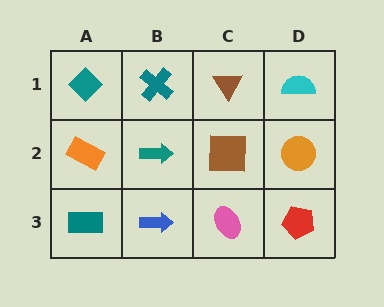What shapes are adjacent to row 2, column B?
A teal cross (row 1, column B), a blue arrow (row 3, column B), an orange rectangle (row 2, column A), a brown square (row 2, column C).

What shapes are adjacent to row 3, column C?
A brown square (row 2, column C), a blue arrow (row 3, column B), a red pentagon (row 3, column D).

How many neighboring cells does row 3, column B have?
3.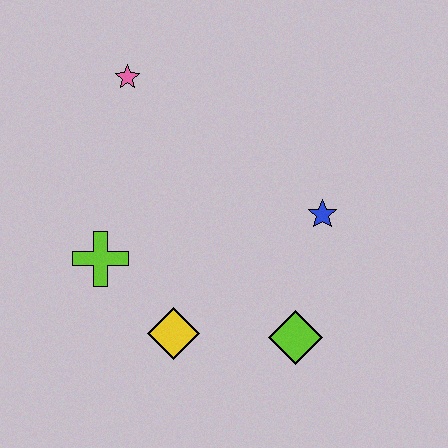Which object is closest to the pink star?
The lime cross is closest to the pink star.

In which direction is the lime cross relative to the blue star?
The lime cross is to the left of the blue star.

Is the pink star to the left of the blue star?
Yes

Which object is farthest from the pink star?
The lime diamond is farthest from the pink star.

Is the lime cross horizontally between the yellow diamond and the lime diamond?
No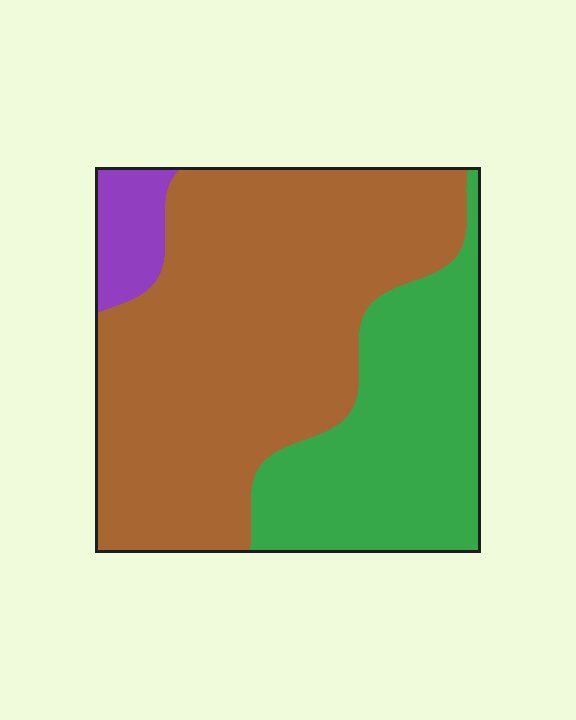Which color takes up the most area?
Brown, at roughly 60%.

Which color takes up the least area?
Purple, at roughly 5%.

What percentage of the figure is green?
Green covers about 30% of the figure.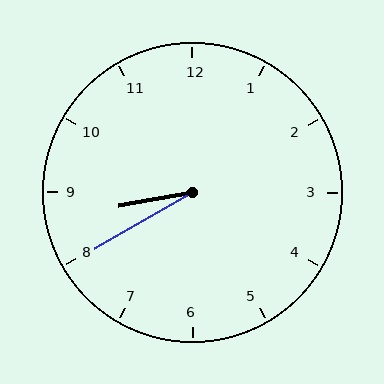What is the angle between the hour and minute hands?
Approximately 20 degrees.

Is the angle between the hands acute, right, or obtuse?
It is acute.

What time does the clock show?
8:40.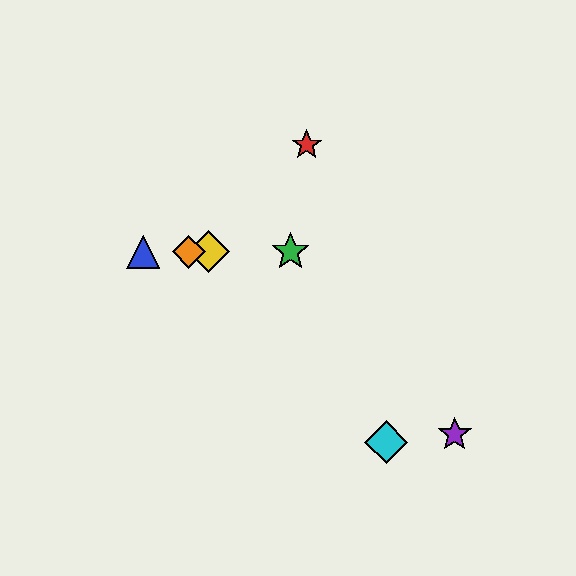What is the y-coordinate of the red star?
The red star is at y≈145.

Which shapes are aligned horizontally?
The blue triangle, the green star, the yellow diamond, the orange diamond are aligned horizontally.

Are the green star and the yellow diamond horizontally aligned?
Yes, both are at y≈252.